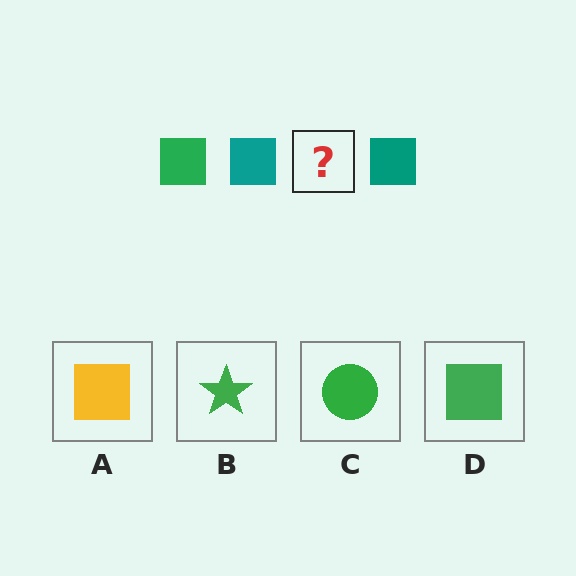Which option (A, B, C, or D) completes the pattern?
D.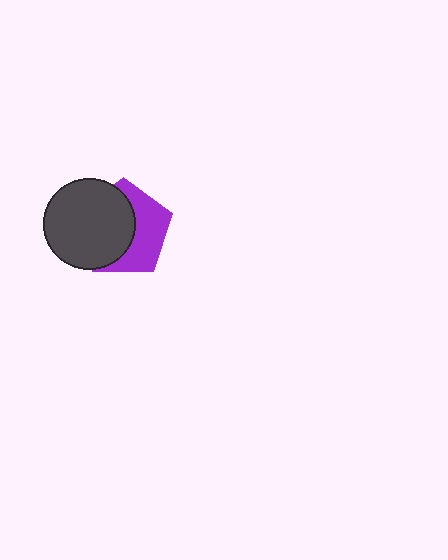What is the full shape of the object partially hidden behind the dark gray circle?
The partially hidden object is a purple pentagon.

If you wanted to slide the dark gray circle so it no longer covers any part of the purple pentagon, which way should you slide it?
Slide it left — that is the most direct way to separate the two shapes.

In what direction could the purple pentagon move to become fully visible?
The purple pentagon could move right. That would shift it out from behind the dark gray circle entirely.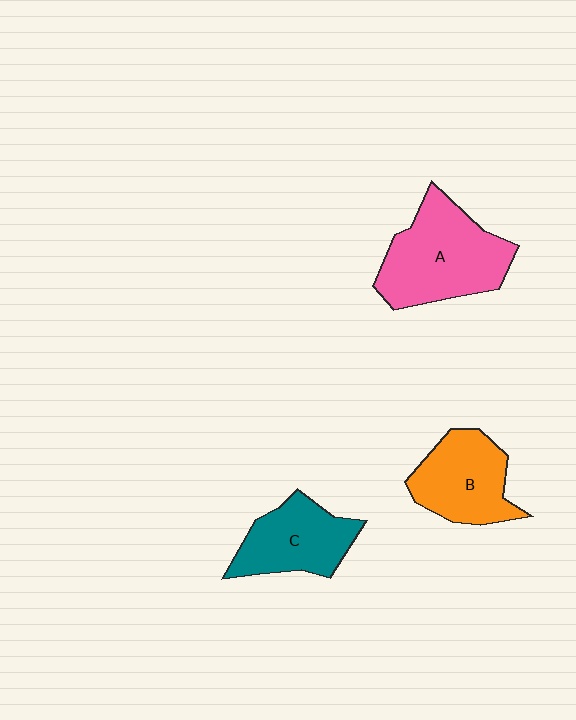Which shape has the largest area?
Shape A (pink).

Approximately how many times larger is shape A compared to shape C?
Approximately 1.4 times.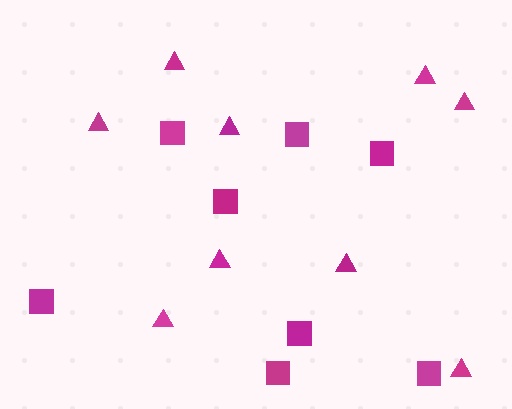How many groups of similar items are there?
There are 2 groups: one group of triangles (9) and one group of squares (8).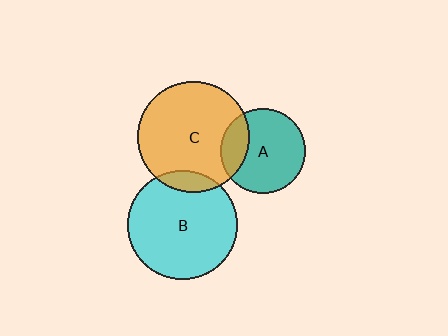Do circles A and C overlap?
Yes.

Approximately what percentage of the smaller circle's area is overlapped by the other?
Approximately 25%.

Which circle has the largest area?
Circle C (orange).